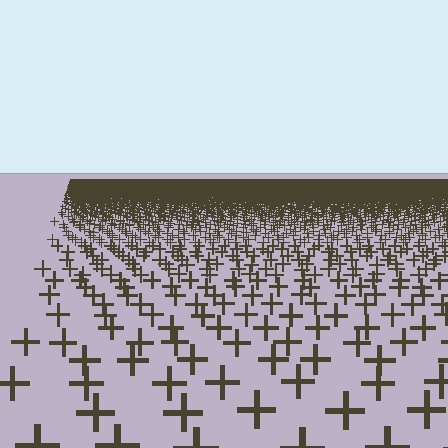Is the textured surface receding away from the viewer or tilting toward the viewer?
The surface is receding away from the viewer. Texture elements get smaller and denser toward the top.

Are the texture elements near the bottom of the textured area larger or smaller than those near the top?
Larger. Near the bottom, elements are closer to the viewer and appear at a bigger on-screen size.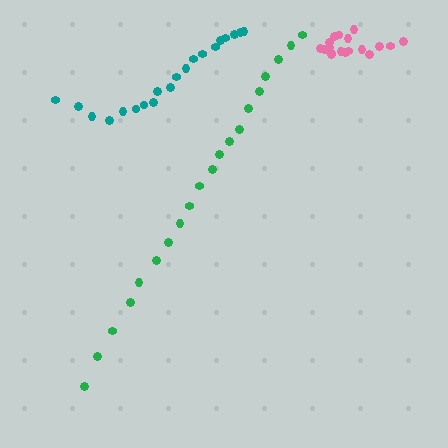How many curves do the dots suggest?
There are 3 distinct paths.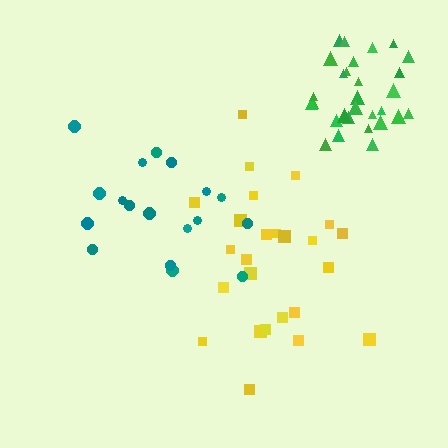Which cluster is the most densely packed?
Green.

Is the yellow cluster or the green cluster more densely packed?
Green.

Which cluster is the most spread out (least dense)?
Yellow.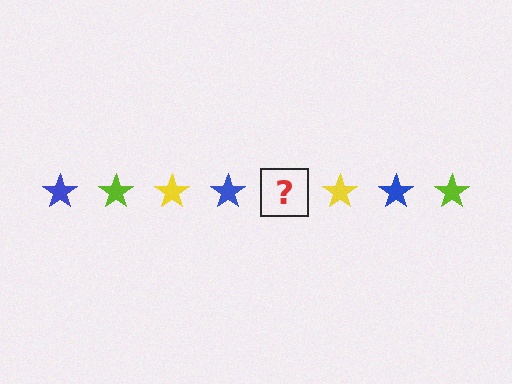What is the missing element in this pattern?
The missing element is a lime star.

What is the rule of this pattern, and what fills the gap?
The rule is that the pattern cycles through blue, lime, yellow stars. The gap should be filled with a lime star.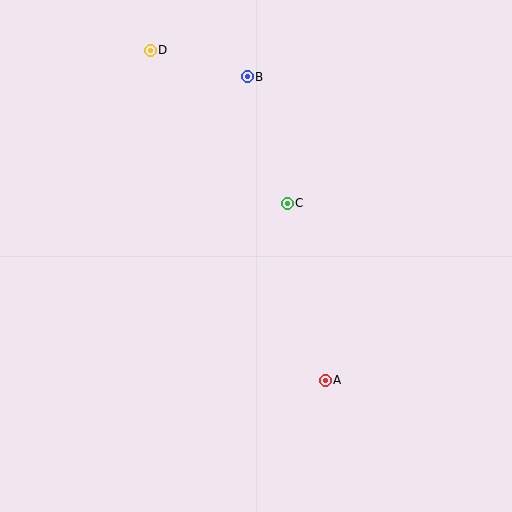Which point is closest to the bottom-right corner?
Point A is closest to the bottom-right corner.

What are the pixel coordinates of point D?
Point D is at (150, 50).